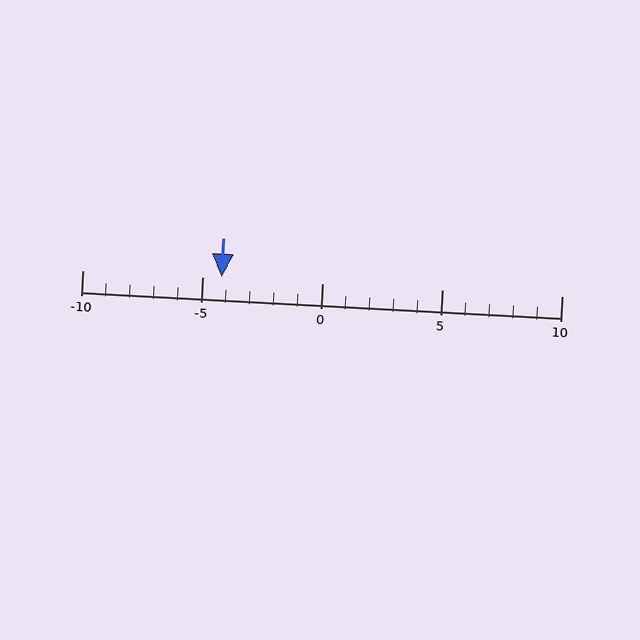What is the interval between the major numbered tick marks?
The major tick marks are spaced 5 units apart.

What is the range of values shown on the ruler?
The ruler shows values from -10 to 10.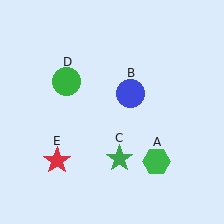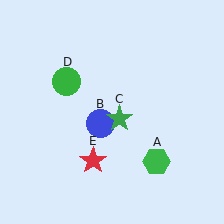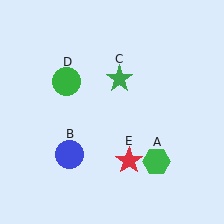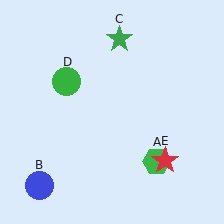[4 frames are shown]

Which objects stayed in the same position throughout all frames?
Green hexagon (object A) and green circle (object D) remained stationary.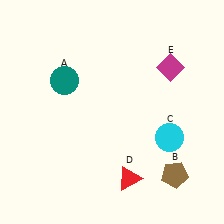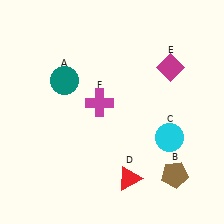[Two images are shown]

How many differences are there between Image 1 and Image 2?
There is 1 difference between the two images.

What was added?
A magenta cross (F) was added in Image 2.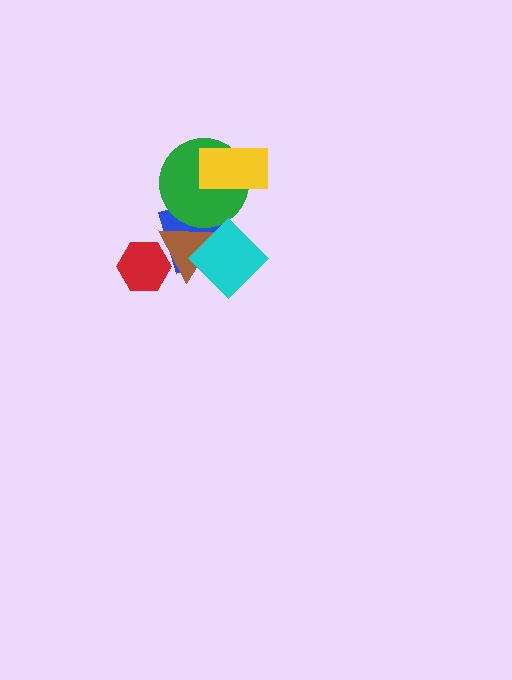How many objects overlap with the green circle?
3 objects overlap with the green circle.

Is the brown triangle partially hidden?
Yes, it is partially covered by another shape.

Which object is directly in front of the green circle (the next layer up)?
The yellow rectangle is directly in front of the green circle.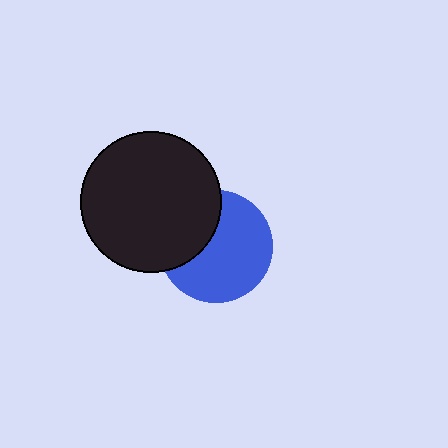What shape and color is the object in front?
The object in front is a black circle.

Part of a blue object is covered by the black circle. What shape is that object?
It is a circle.